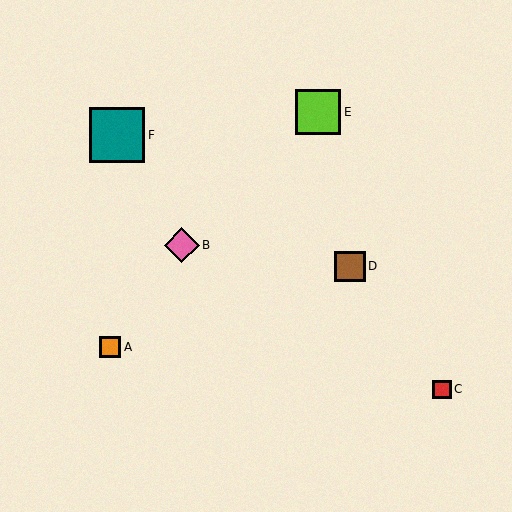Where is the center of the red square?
The center of the red square is at (442, 389).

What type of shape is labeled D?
Shape D is a brown square.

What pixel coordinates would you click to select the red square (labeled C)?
Click at (442, 389) to select the red square C.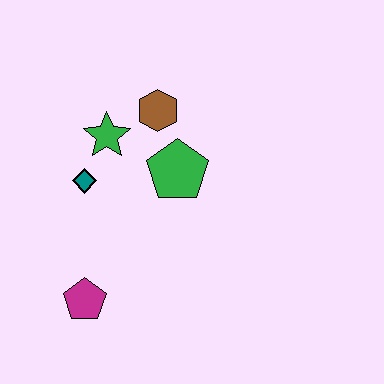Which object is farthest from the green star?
The magenta pentagon is farthest from the green star.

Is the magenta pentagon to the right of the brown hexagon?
No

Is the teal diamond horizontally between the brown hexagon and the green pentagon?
No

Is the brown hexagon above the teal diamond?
Yes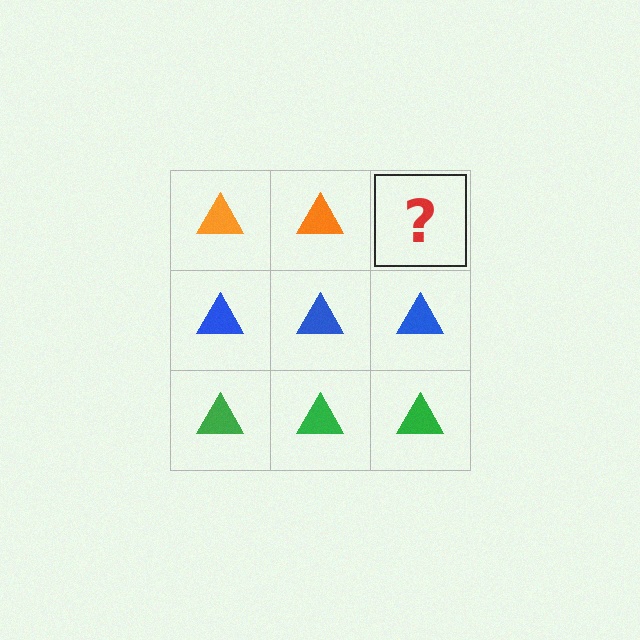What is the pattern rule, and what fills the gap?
The rule is that each row has a consistent color. The gap should be filled with an orange triangle.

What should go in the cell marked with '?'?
The missing cell should contain an orange triangle.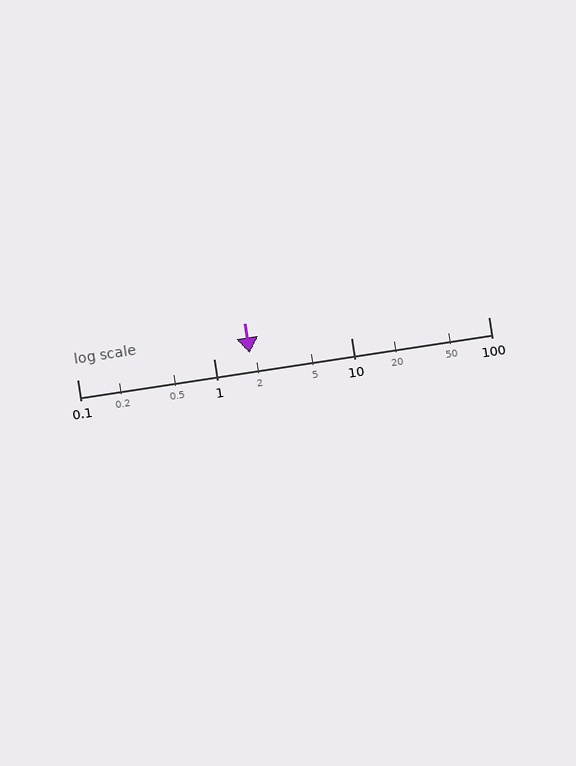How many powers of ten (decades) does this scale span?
The scale spans 3 decades, from 0.1 to 100.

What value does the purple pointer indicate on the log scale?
The pointer indicates approximately 1.8.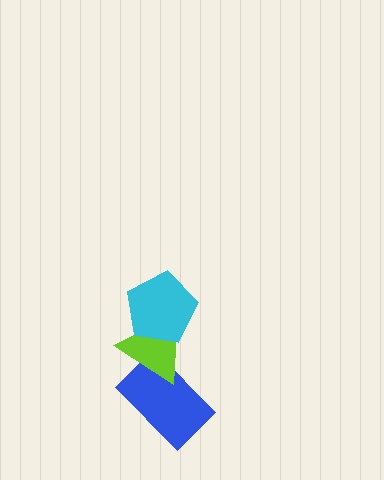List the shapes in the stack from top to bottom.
From top to bottom: the cyan pentagon, the lime triangle, the blue rectangle.